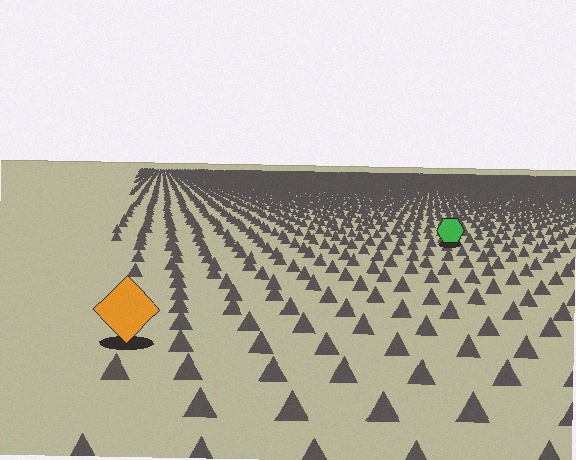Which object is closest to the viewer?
The orange diamond is closest. The texture marks near it are larger and more spread out.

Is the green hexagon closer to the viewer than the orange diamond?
No. The orange diamond is closer — you can tell from the texture gradient: the ground texture is coarser near it.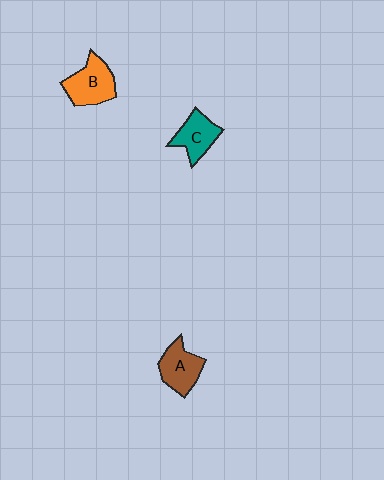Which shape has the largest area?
Shape B (orange).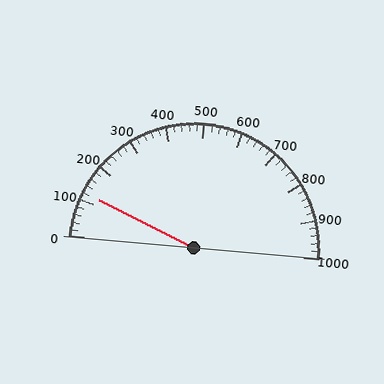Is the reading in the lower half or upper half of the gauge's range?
The reading is in the lower half of the range (0 to 1000).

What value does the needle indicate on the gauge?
The needle indicates approximately 120.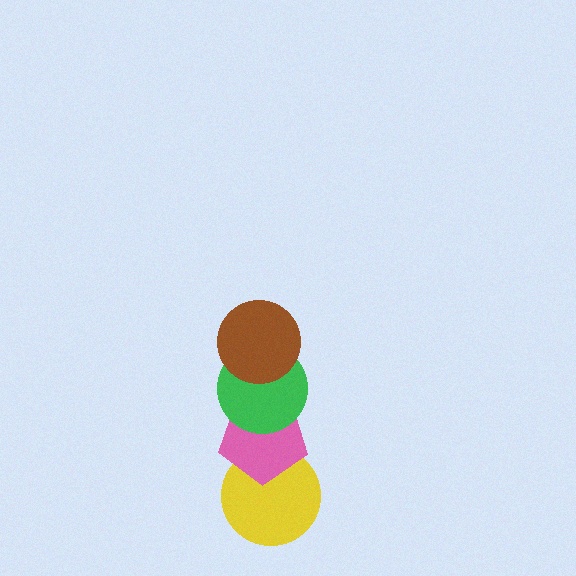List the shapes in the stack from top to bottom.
From top to bottom: the brown circle, the green circle, the pink pentagon, the yellow circle.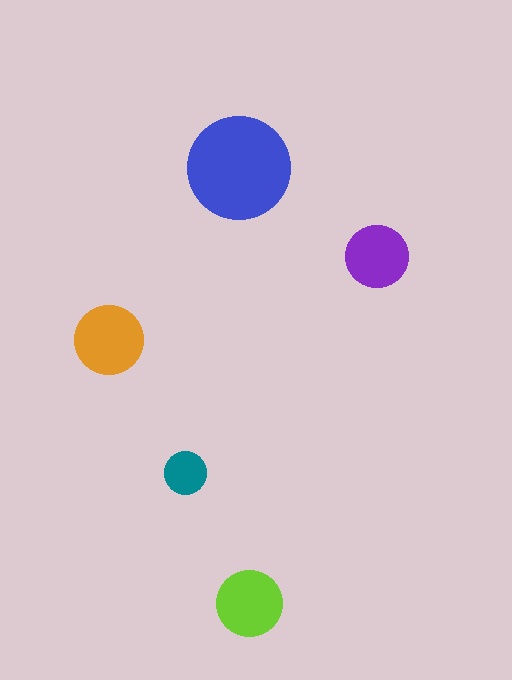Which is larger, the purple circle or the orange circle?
The orange one.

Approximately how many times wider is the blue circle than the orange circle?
About 1.5 times wider.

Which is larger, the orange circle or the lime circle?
The orange one.